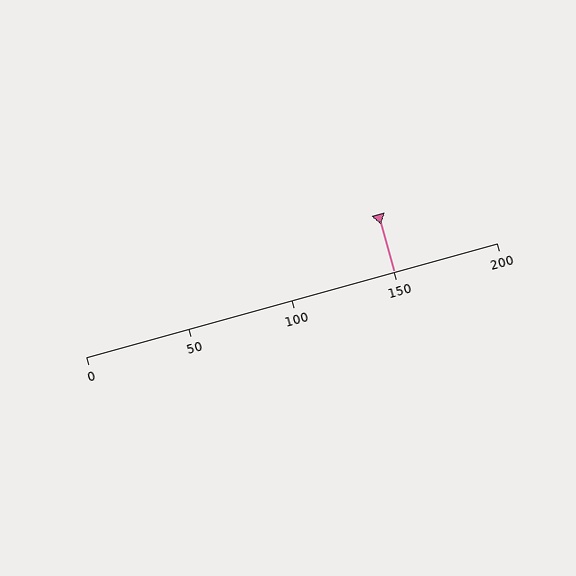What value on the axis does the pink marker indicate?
The marker indicates approximately 150.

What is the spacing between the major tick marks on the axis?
The major ticks are spaced 50 apart.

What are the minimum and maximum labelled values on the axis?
The axis runs from 0 to 200.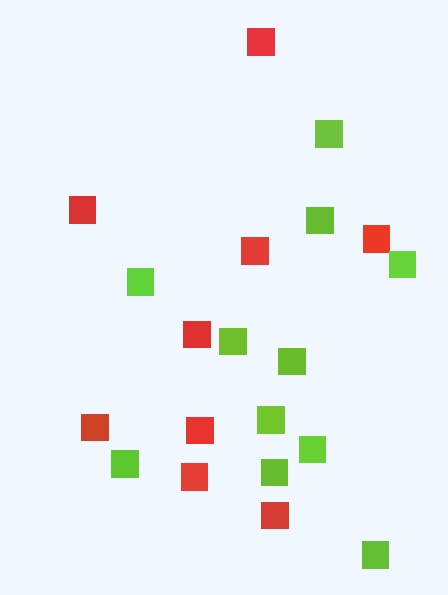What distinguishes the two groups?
There are 2 groups: one group of red squares (9) and one group of lime squares (11).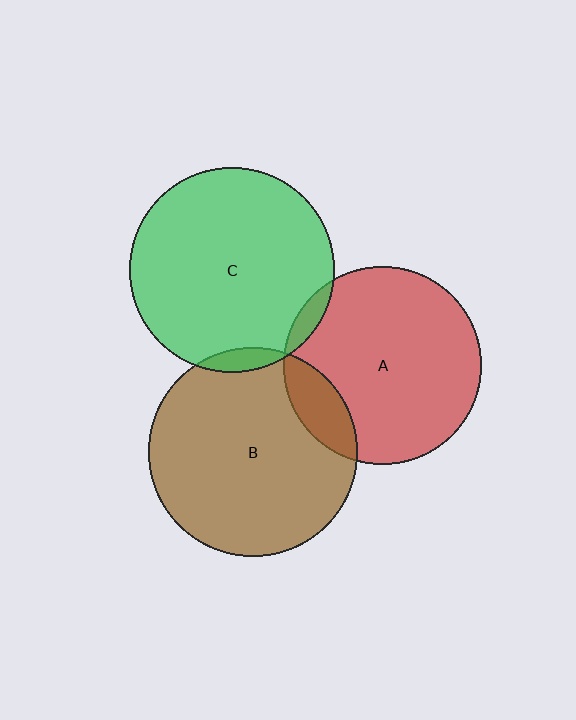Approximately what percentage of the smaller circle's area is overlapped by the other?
Approximately 15%.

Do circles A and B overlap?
Yes.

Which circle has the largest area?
Circle B (brown).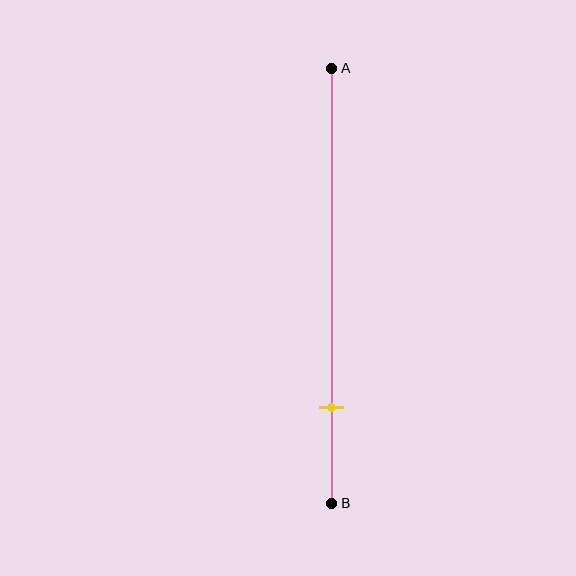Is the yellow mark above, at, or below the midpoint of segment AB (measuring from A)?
The yellow mark is below the midpoint of segment AB.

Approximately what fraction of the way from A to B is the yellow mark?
The yellow mark is approximately 80% of the way from A to B.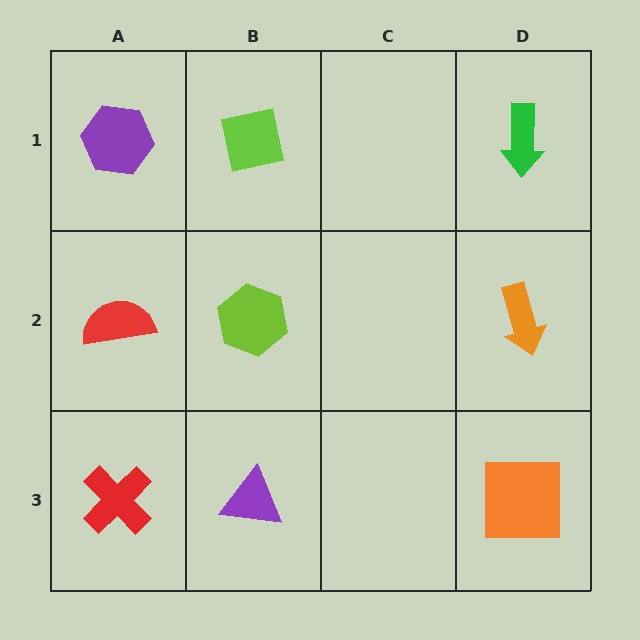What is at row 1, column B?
A lime square.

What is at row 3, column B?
A purple triangle.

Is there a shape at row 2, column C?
No, that cell is empty.